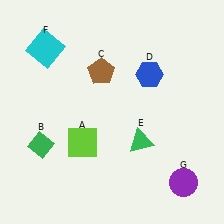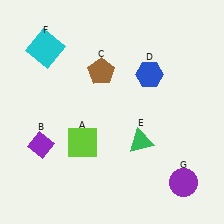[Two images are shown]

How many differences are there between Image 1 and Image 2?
There is 1 difference between the two images.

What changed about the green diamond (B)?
In Image 1, B is green. In Image 2, it changed to purple.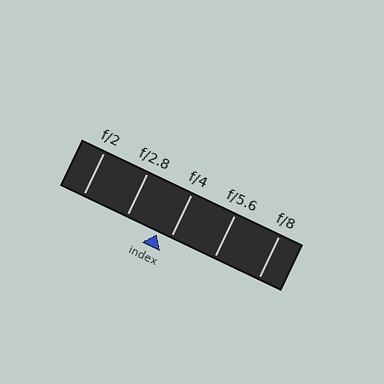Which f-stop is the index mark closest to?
The index mark is closest to f/4.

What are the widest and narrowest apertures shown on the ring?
The widest aperture shown is f/2 and the narrowest is f/8.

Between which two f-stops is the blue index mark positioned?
The index mark is between f/2.8 and f/4.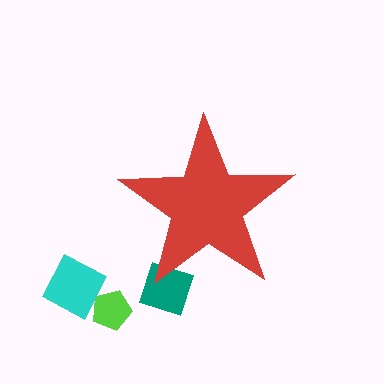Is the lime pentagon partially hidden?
No, the lime pentagon is fully visible.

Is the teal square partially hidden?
Yes, the teal square is partially hidden behind the red star.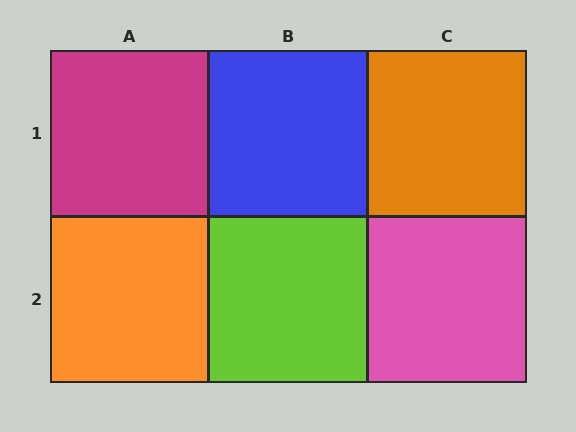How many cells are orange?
2 cells are orange.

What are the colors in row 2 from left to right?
Orange, lime, pink.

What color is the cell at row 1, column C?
Orange.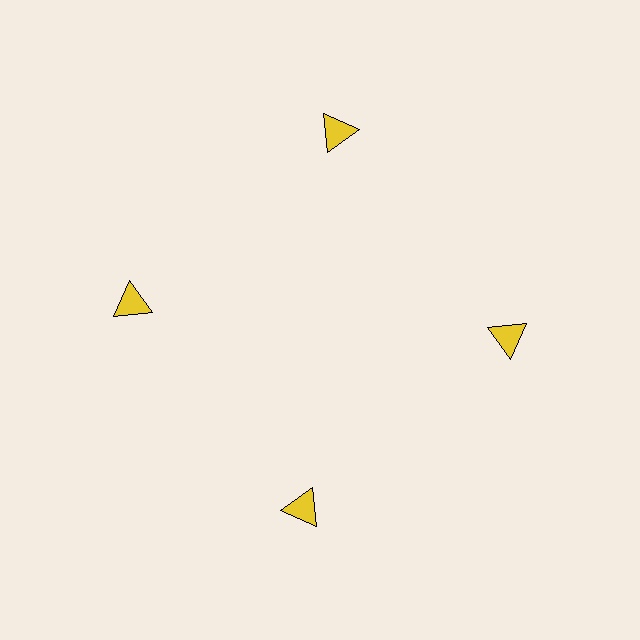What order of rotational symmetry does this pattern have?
This pattern has 4-fold rotational symmetry.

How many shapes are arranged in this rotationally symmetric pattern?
There are 4 shapes, arranged in 4 groups of 1.